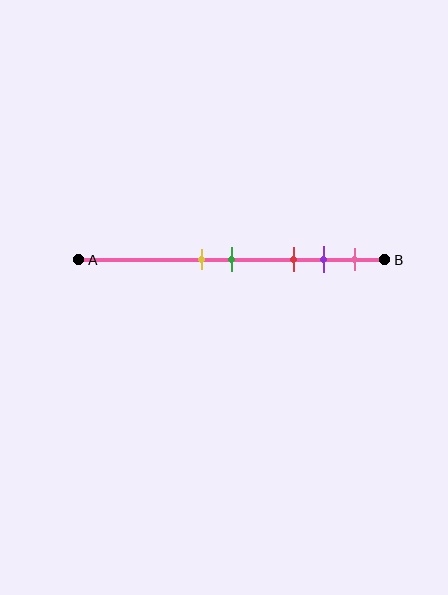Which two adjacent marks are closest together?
The yellow and green marks are the closest adjacent pair.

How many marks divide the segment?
There are 5 marks dividing the segment.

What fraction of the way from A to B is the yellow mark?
The yellow mark is approximately 40% (0.4) of the way from A to B.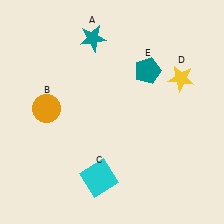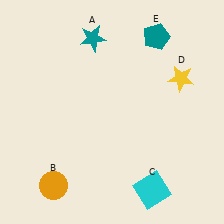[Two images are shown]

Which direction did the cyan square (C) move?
The cyan square (C) moved right.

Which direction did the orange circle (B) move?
The orange circle (B) moved down.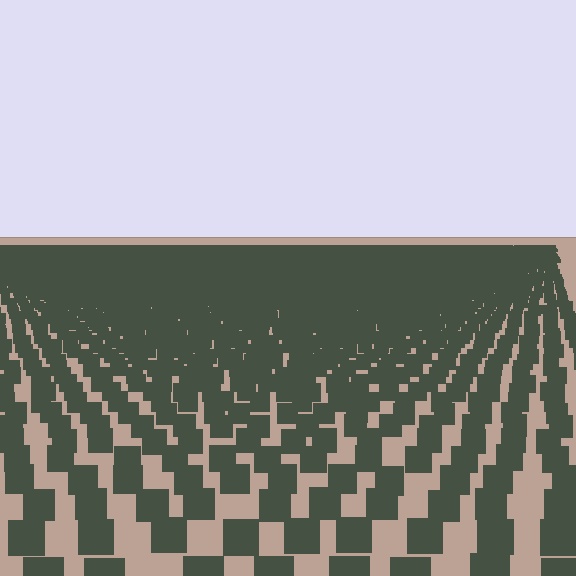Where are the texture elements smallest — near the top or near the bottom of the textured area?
Near the top.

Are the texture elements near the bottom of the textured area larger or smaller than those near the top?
Larger. Near the bottom, elements are closer to the viewer and appear at a bigger on-screen size.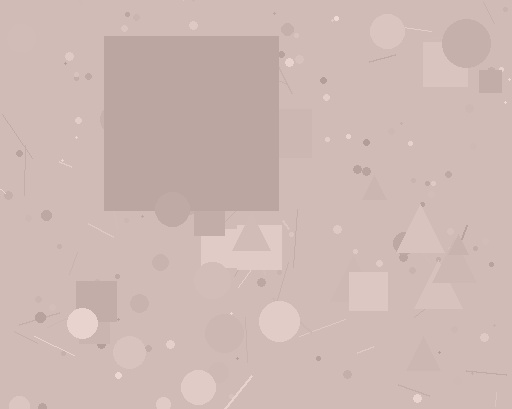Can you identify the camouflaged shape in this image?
The camouflaged shape is a square.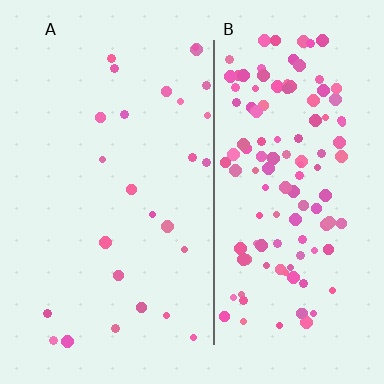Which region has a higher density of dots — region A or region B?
B (the right).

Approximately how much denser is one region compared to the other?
Approximately 4.7× — region B over region A.